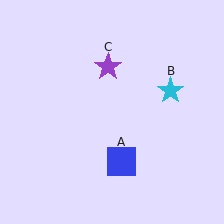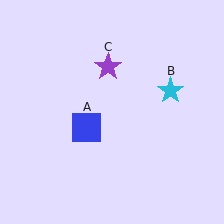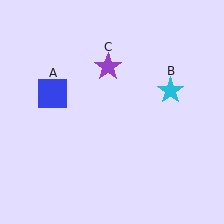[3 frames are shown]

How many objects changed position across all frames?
1 object changed position: blue square (object A).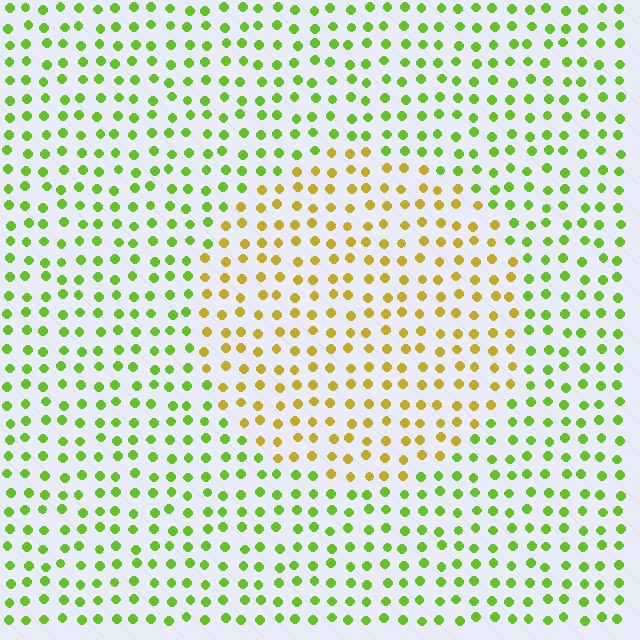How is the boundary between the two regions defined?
The boundary is defined purely by a slight shift in hue (about 46 degrees). Spacing, size, and orientation are identical on both sides.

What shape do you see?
I see a circle.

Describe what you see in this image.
The image is filled with small lime elements in a uniform arrangement. A circle-shaped region is visible where the elements are tinted to a slightly different hue, forming a subtle color boundary.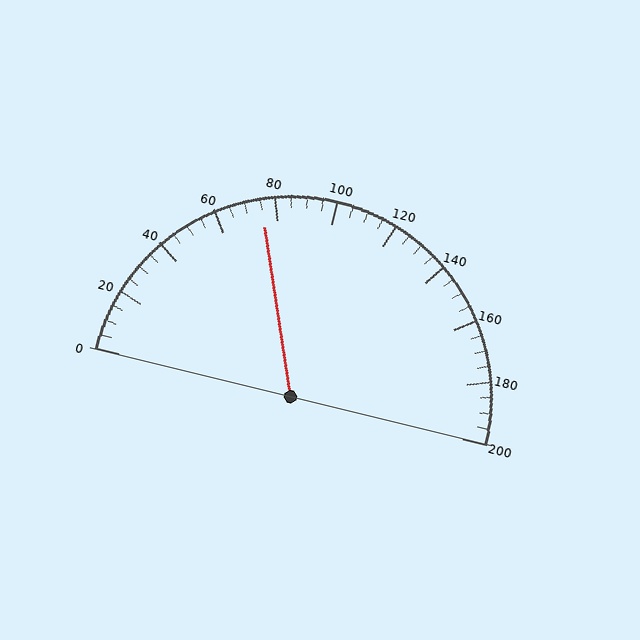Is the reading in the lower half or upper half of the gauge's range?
The reading is in the lower half of the range (0 to 200).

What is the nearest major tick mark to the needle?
The nearest major tick mark is 80.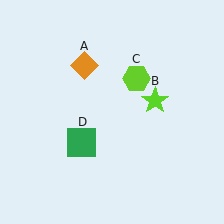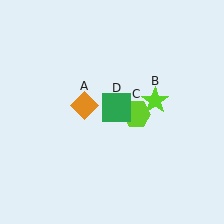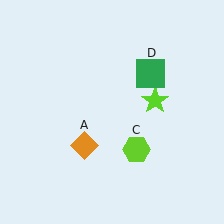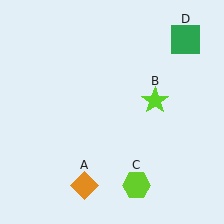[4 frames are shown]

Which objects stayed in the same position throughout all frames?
Lime star (object B) remained stationary.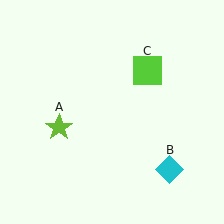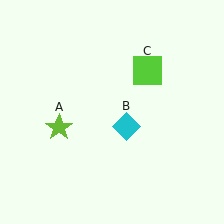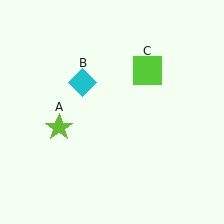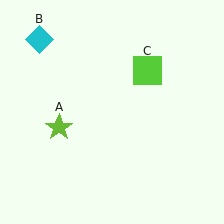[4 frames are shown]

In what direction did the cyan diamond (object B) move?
The cyan diamond (object B) moved up and to the left.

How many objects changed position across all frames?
1 object changed position: cyan diamond (object B).